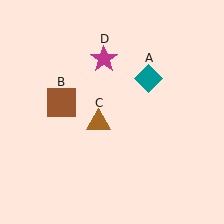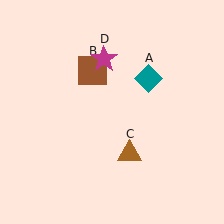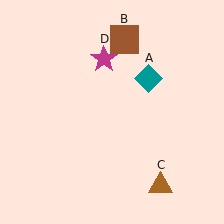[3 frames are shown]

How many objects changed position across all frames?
2 objects changed position: brown square (object B), brown triangle (object C).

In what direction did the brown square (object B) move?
The brown square (object B) moved up and to the right.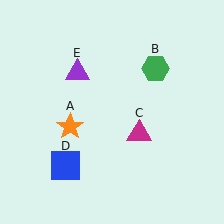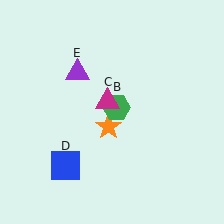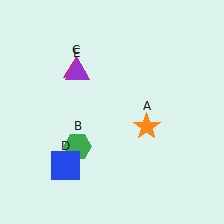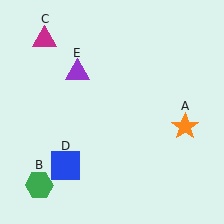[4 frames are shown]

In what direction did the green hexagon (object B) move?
The green hexagon (object B) moved down and to the left.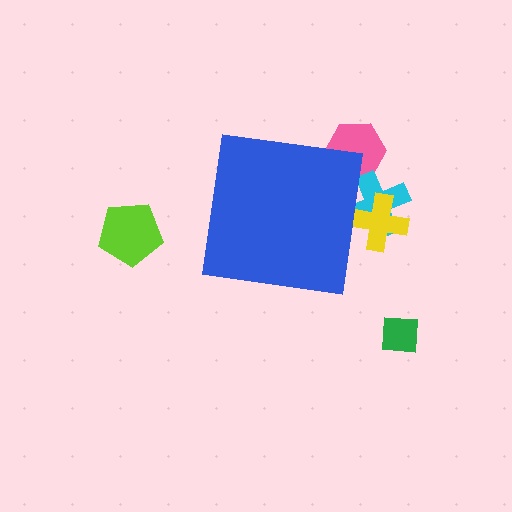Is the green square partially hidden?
No, the green square is fully visible.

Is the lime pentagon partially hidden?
No, the lime pentagon is fully visible.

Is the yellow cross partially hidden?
Yes, the yellow cross is partially hidden behind the blue square.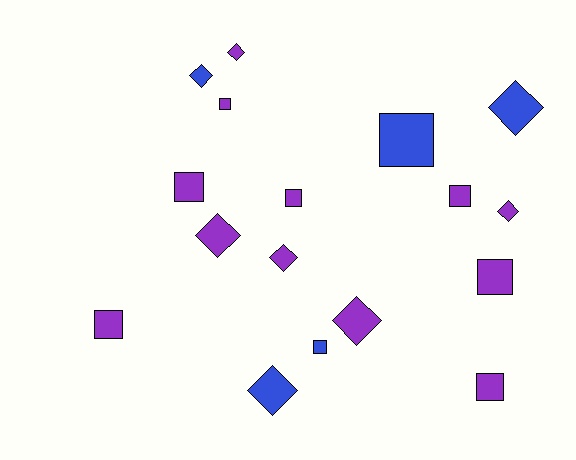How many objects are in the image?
There are 17 objects.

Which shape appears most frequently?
Square, with 9 objects.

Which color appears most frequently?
Purple, with 12 objects.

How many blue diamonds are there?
There are 3 blue diamonds.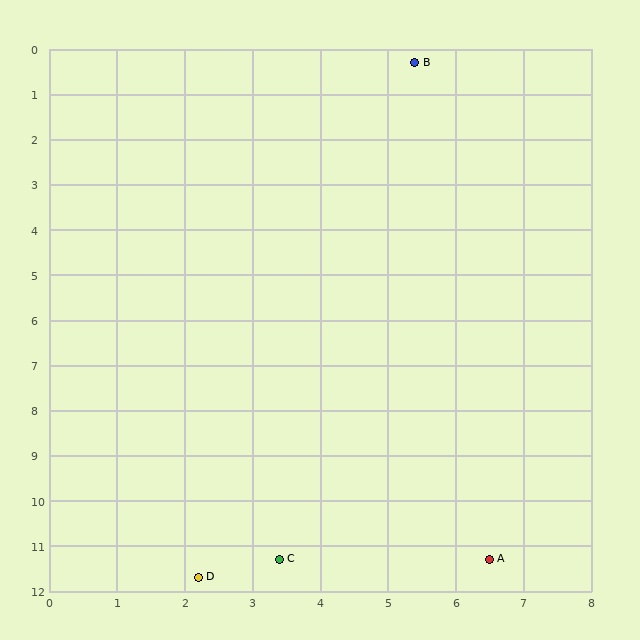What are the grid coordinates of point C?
Point C is at approximately (3.4, 11.3).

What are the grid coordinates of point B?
Point B is at approximately (5.4, 0.3).